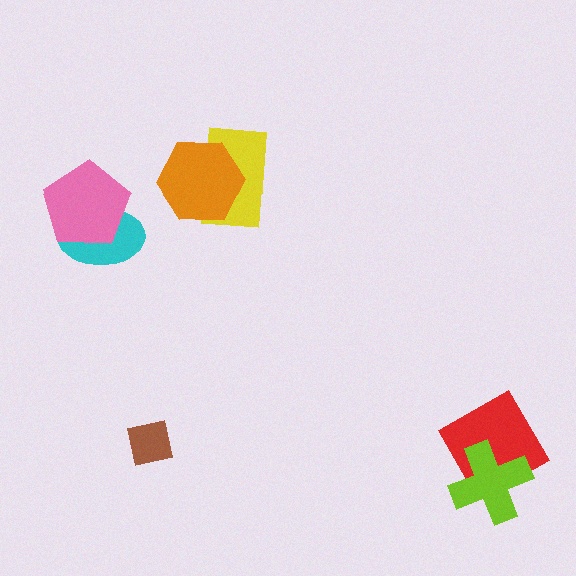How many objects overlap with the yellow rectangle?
1 object overlaps with the yellow rectangle.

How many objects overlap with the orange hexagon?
1 object overlaps with the orange hexagon.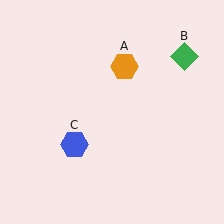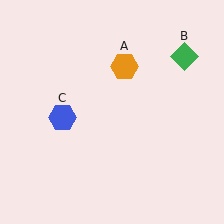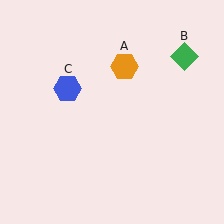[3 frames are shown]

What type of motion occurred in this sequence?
The blue hexagon (object C) rotated clockwise around the center of the scene.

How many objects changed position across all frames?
1 object changed position: blue hexagon (object C).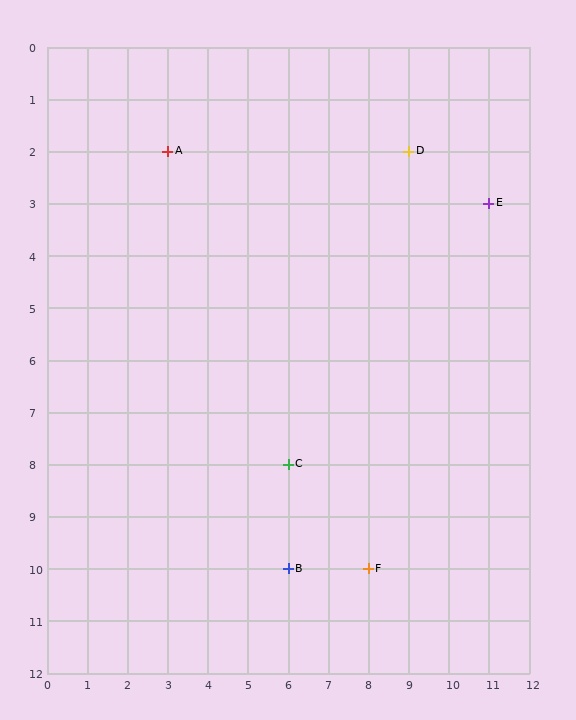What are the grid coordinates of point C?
Point C is at grid coordinates (6, 8).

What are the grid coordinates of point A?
Point A is at grid coordinates (3, 2).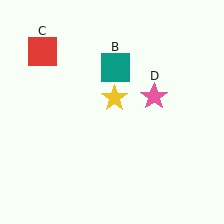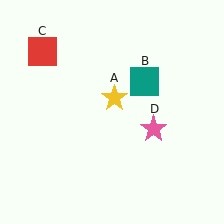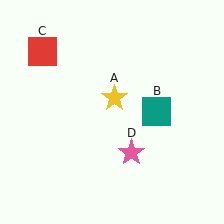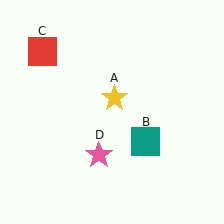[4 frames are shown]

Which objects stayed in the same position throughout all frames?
Yellow star (object A) and red square (object C) remained stationary.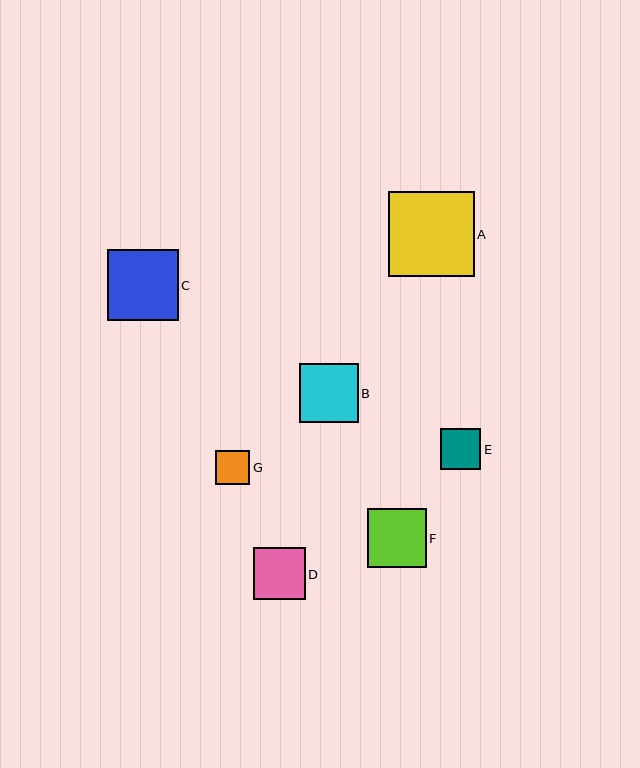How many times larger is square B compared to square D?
Square B is approximately 1.1 times the size of square D.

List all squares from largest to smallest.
From largest to smallest: A, C, F, B, D, E, G.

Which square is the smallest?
Square G is the smallest with a size of approximately 35 pixels.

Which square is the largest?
Square A is the largest with a size of approximately 86 pixels.